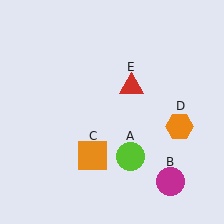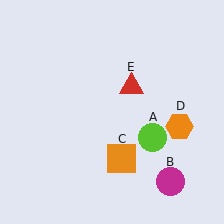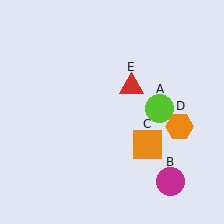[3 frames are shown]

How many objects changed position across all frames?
2 objects changed position: lime circle (object A), orange square (object C).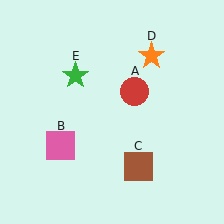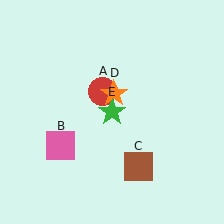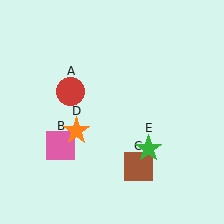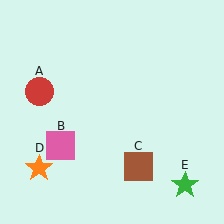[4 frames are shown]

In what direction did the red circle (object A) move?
The red circle (object A) moved left.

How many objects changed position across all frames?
3 objects changed position: red circle (object A), orange star (object D), green star (object E).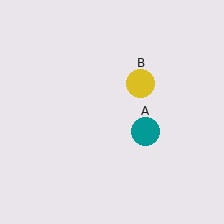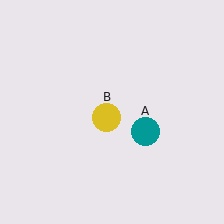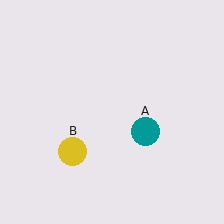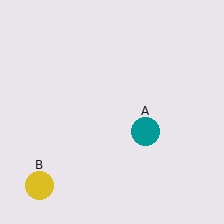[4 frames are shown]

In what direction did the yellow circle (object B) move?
The yellow circle (object B) moved down and to the left.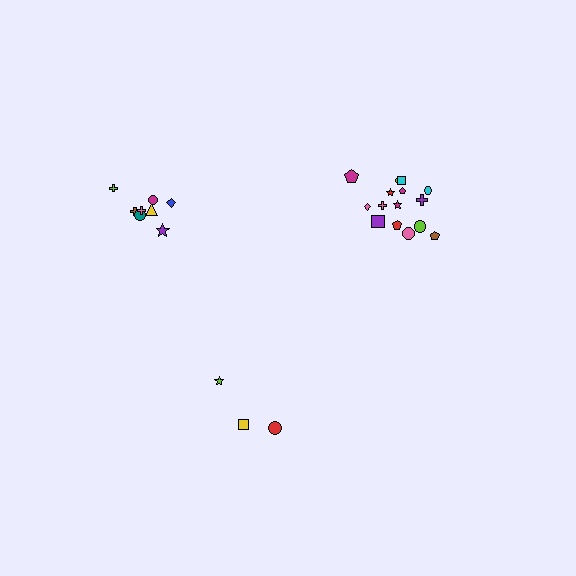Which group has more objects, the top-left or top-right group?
The top-right group.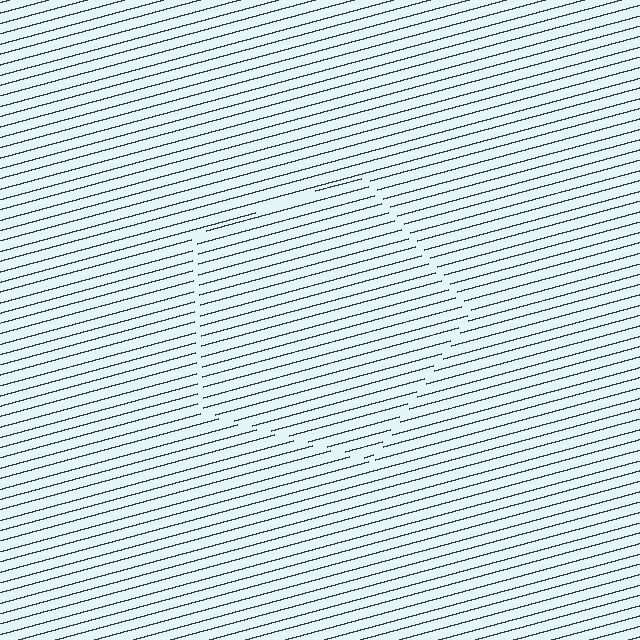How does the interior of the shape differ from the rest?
The interior of the shape contains the same grating, shifted by half a period — the contour is defined by the phase discontinuity where line-ends from the inner and outer gratings abut.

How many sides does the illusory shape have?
5 sides — the line-ends trace a pentagon.